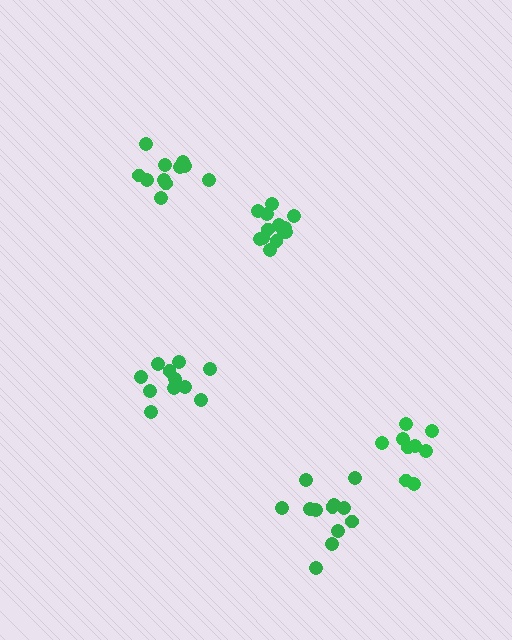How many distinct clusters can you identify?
There are 5 distinct clusters.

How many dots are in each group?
Group 1: 12 dots, Group 2: 12 dots, Group 3: 9 dots, Group 4: 14 dots, Group 5: 11 dots (58 total).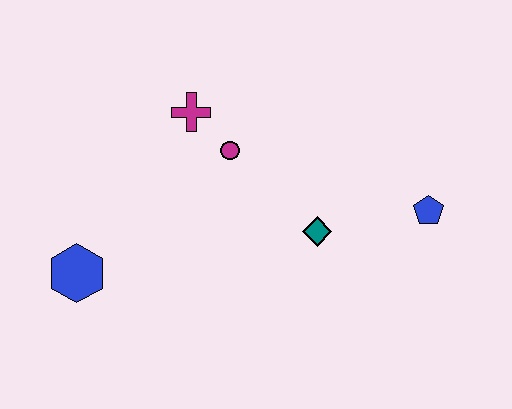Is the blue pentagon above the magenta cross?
No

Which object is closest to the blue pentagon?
The teal diamond is closest to the blue pentagon.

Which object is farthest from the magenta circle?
The blue pentagon is farthest from the magenta circle.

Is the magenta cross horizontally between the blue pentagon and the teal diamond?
No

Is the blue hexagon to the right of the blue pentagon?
No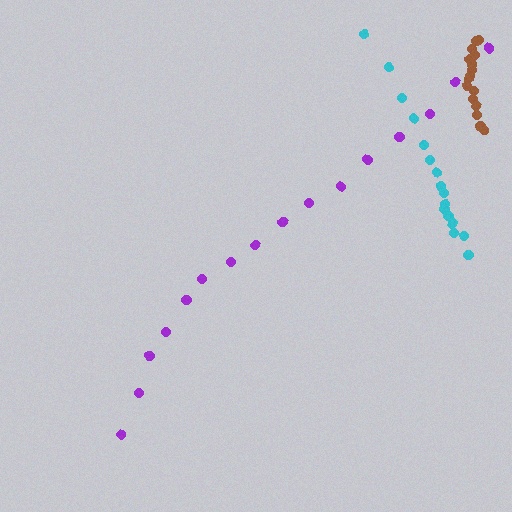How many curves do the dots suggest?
There are 3 distinct paths.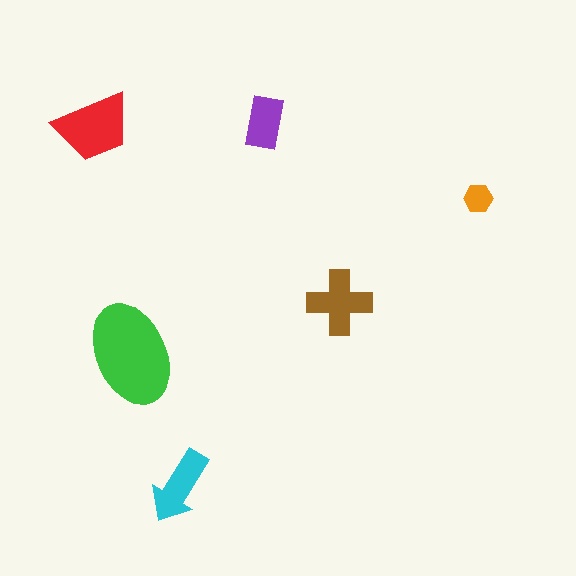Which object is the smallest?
The orange hexagon.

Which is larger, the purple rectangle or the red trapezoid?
The red trapezoid.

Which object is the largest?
The green ellipse.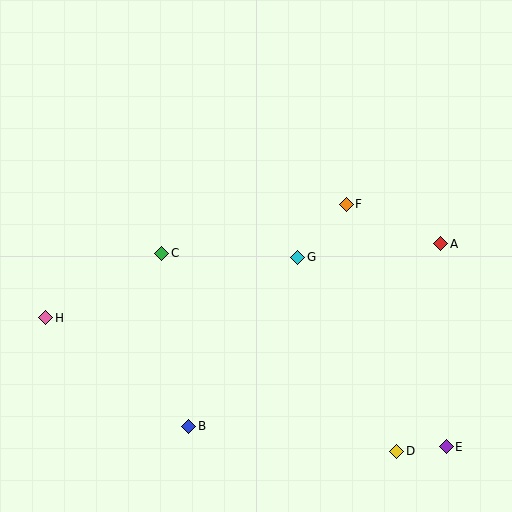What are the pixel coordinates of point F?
Point F is at (346, 204).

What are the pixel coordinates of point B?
Point B is at (188, 426).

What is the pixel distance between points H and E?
The distance between H and E is 421 pixels.